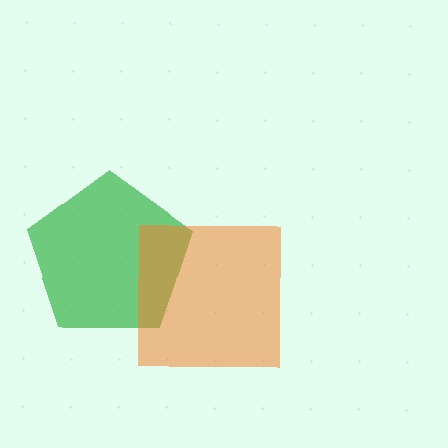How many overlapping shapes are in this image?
There are 2 overlapping shapes in the image.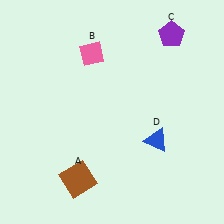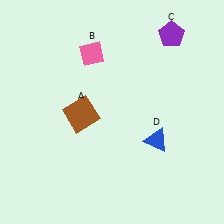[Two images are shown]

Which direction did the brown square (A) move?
The brown square (A) moved up.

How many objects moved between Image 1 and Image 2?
1 object moved between the two images.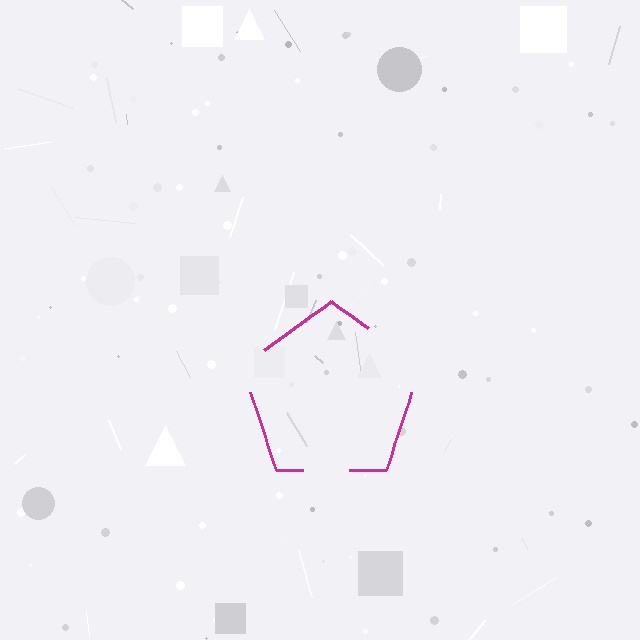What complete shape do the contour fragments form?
The contour fragments form a pentagon.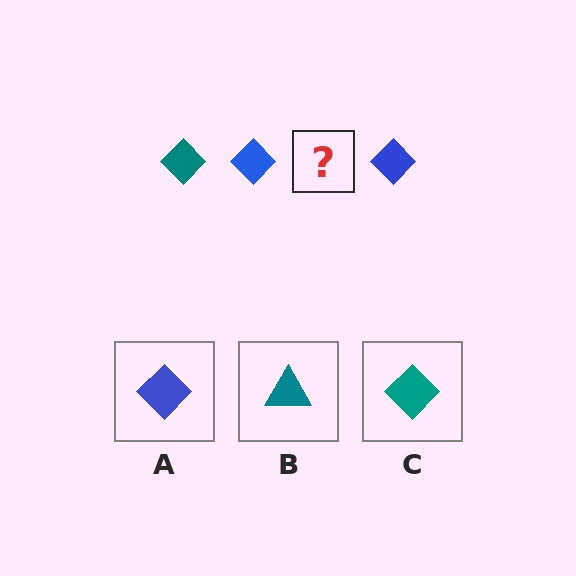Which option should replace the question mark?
Option C.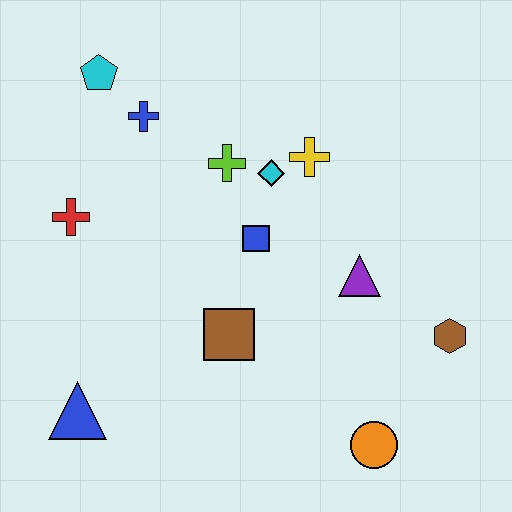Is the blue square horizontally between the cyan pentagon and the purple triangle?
Yes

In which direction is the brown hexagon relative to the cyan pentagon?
The brown hexagon is to the right of the cyan pentagon.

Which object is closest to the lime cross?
The cyan diamond is closest to the lime cross.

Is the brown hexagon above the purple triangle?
No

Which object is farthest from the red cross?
The brown hexagon is farthest from the red cross.